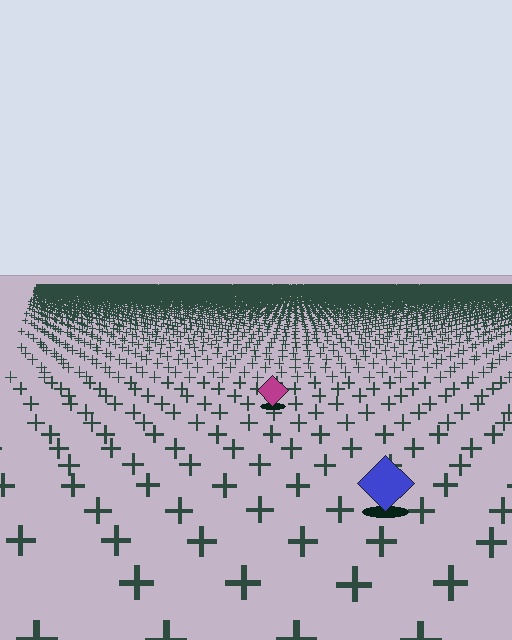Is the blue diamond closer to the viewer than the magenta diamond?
Yes. The blue diamond is closer — you can tell from the texture gradient: the ground texture is coarser near it.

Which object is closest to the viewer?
The blue diamond is closest. The texture marks near it are larger and more spread out.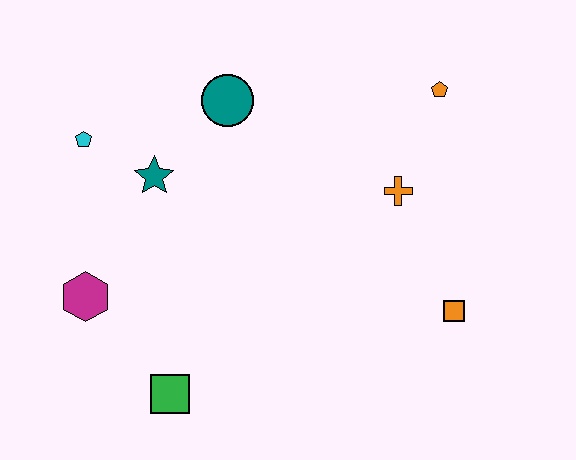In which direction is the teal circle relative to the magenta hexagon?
The teal circle is above the magenta hexagon.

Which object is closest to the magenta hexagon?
The green square is closest to the magenta hexagon.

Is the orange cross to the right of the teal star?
Yes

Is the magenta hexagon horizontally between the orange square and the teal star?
No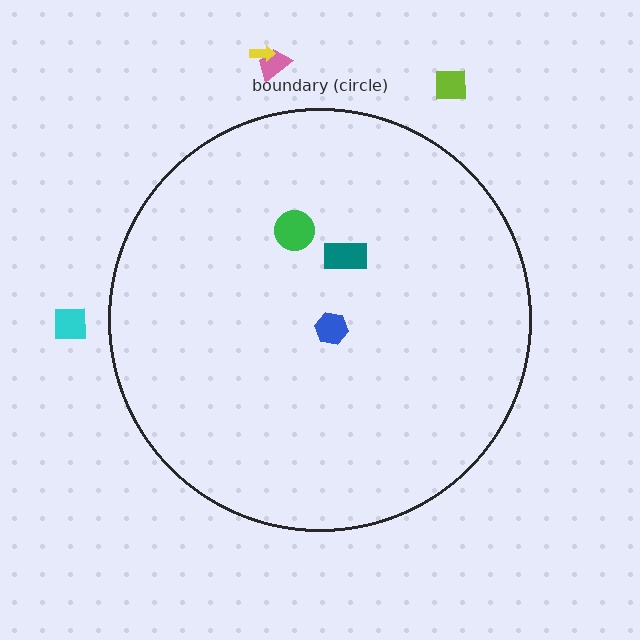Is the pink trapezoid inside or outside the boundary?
Outside.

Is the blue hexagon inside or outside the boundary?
Inside.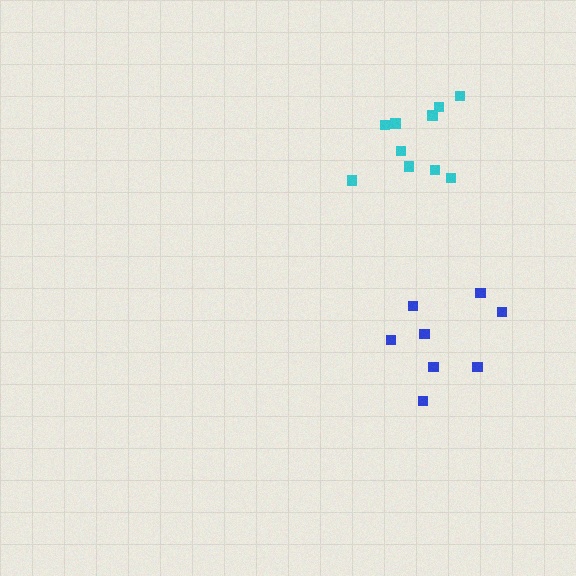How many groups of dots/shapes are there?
There are 2 groups.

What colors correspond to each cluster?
The clusters are colored: blue, cyan.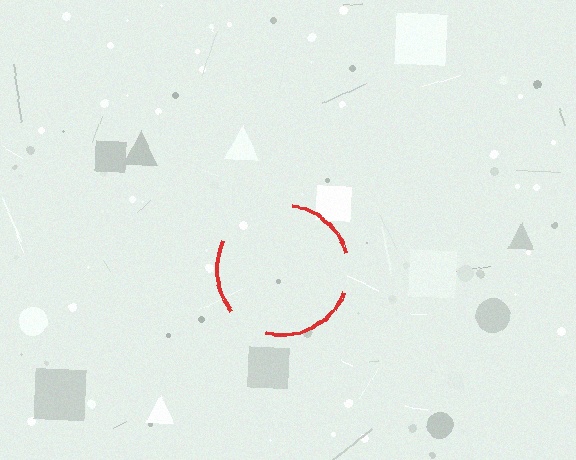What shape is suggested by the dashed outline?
The dashed outline suggests a circle.